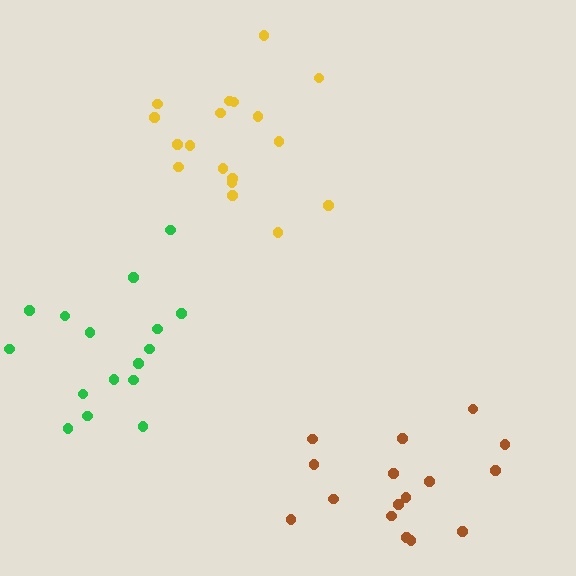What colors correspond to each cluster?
The clusters are colored: brown, yellow, green.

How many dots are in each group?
Group 1: 16 dots, Group 2: 18 dots, Group 3: 16 dots (50 total).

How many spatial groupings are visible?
There are 3 spatial groupings.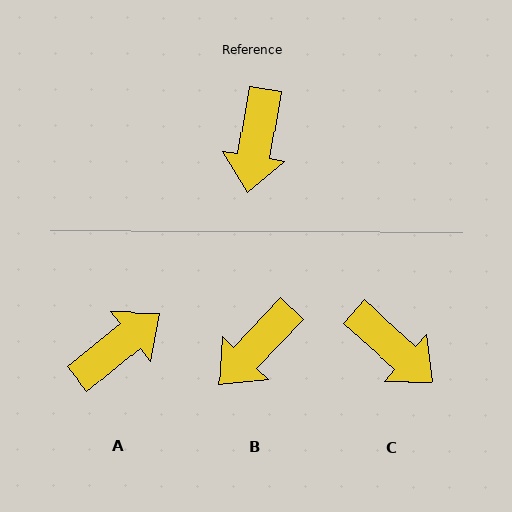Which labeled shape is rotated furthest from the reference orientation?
A, about 139 degrees away.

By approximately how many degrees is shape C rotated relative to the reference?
Approximately 58 degrees counter-clockwise.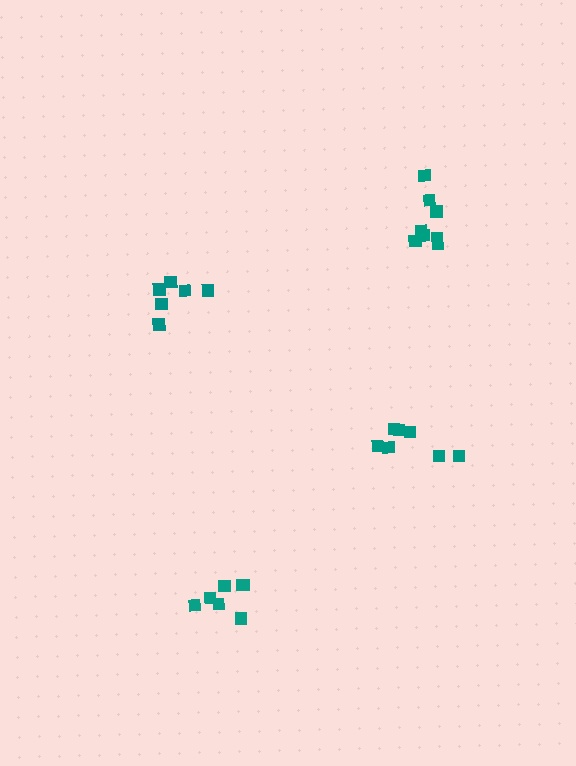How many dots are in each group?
Group 1: 7 dots, Group 2: 7 dots, Group 3: 8 dots, Group 4: 6 dots (28 total).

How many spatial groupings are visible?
There are 4 spatial groupings.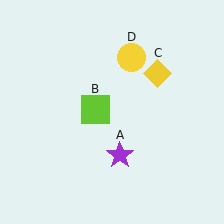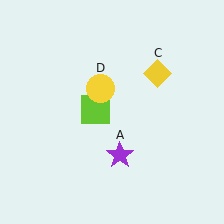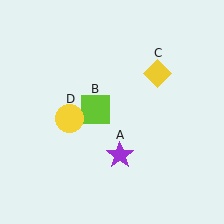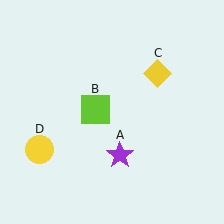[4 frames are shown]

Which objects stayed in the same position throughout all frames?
Purple star (object A) and lime square (object B) and yellow diamond (object C) remained stationary.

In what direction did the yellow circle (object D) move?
The yellow circle (object D) moved down and to the left.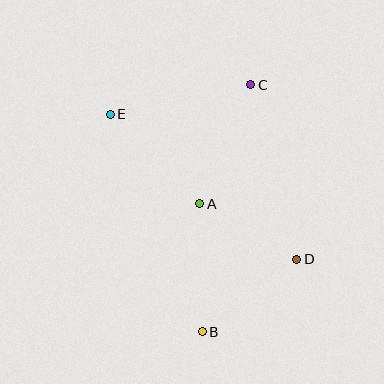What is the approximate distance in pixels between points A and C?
The distance between A and C is approximately 130 pixels.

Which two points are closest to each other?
Points A and D are closest to each other.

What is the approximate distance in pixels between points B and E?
The distance between B and E is approximately 236 pixels.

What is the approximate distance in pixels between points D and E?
The distance between D and E is approximately 236 pixels.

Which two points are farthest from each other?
Points B and C are farthest from each other.